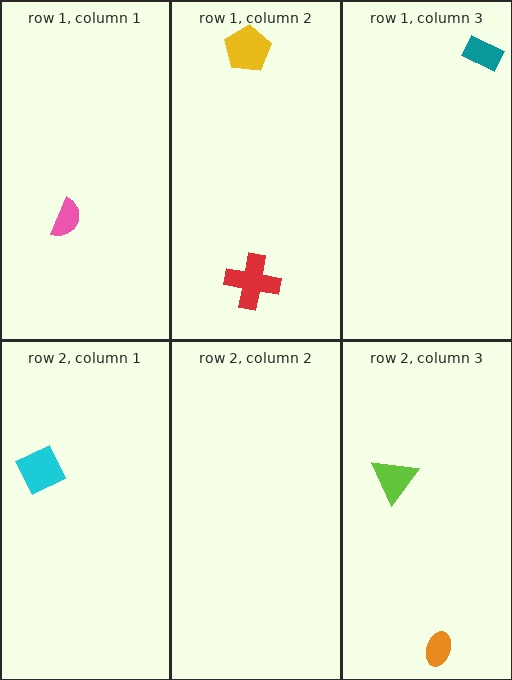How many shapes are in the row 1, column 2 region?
2.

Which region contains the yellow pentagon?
The row 1, column 2 region.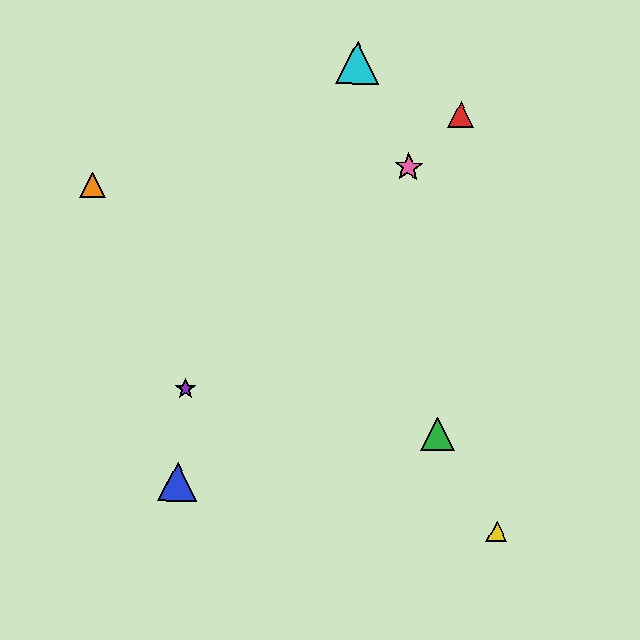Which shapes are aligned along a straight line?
The red triangle, the purple star, the pink star are aligned along a straight line.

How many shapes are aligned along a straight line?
3 shapes (the red triangle, the purple star, the pink star) are aligned along a straight line.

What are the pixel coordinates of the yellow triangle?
The yellow triangle is at (497, 531).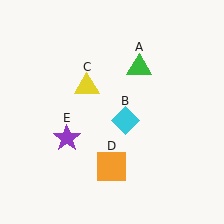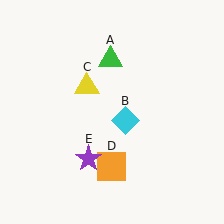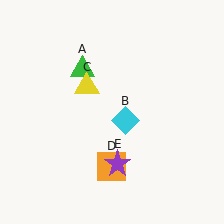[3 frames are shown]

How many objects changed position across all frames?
2 objects changed position: green triangle (object A), purple star (object E).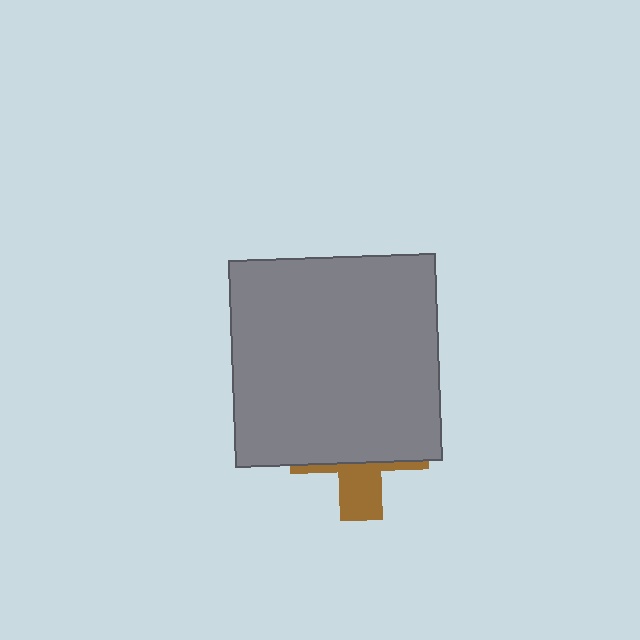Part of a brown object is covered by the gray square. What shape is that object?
It is a cross.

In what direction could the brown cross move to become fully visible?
The brown cross could move down. That would shift it out from behind the gray square entirely.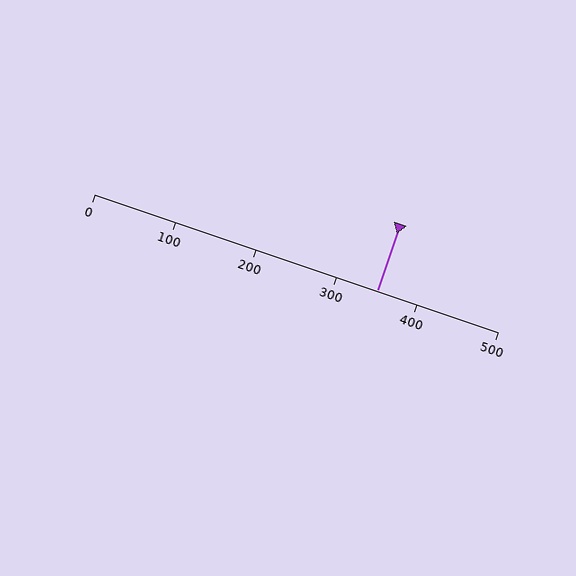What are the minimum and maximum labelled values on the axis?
The axis runs from 0 to 500.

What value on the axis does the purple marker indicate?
The marker indicates approximately 350.